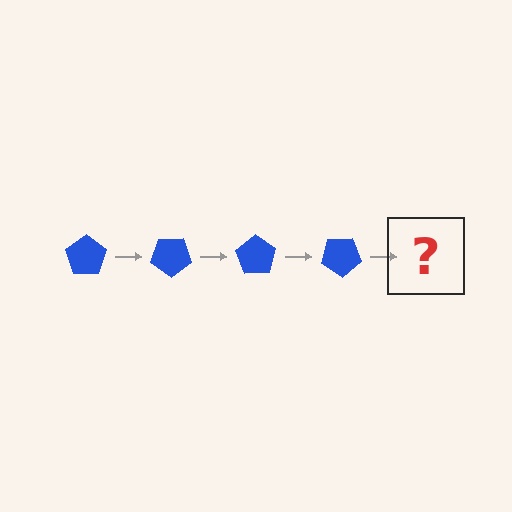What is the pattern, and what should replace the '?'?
The pattern is that the pentagon rotates 35 degrees each step. The '?' should be a blue pentagon rotated 140 degrees.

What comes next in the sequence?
The next element should be a blue pentagon rotated 140 degrees.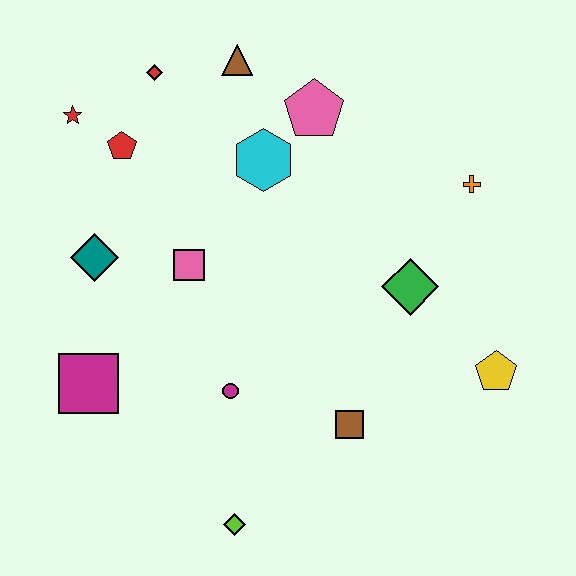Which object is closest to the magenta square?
The teal diamond is closest to the magenta square.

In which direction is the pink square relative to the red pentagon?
The pink square is below the red pentagon.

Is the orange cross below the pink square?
No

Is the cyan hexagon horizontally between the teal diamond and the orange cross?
Yes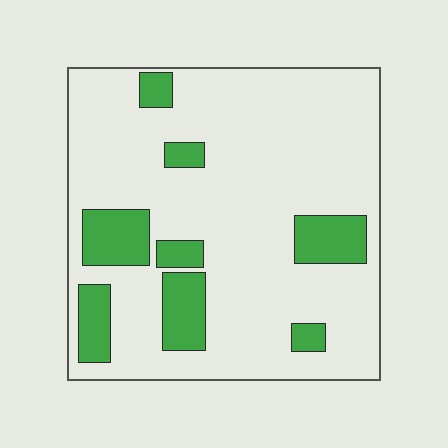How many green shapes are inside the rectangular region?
8.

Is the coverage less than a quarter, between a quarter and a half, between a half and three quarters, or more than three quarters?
Less than a quarter.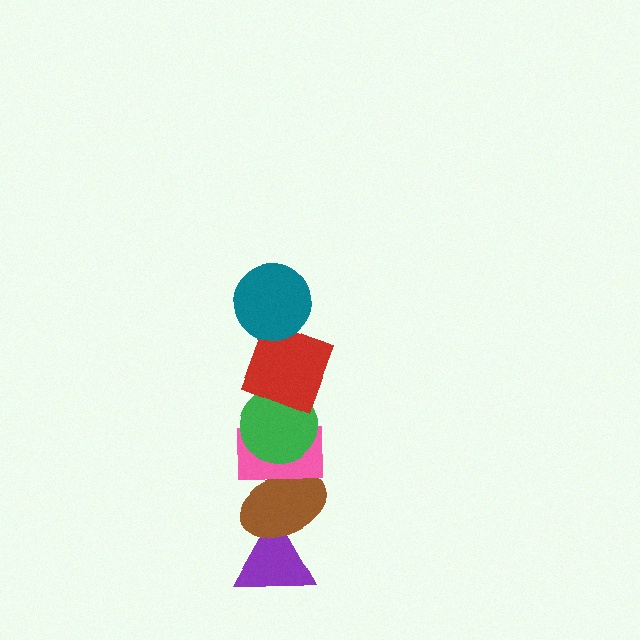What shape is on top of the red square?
The teal circle is on top of the red square.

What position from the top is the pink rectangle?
The pink rectangle is 4th from the top.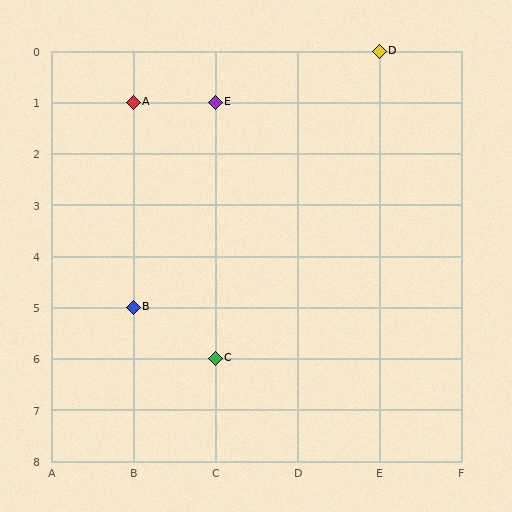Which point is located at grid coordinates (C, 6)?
Point C is at (C, 6).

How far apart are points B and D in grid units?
Points B and D are 3 columns and 5 rows apart (about 5.8 grid units diagonally).